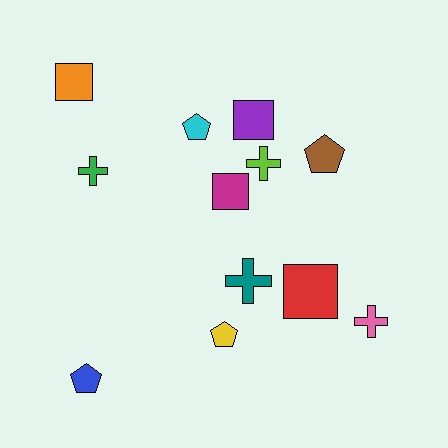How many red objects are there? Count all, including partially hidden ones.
There is 1 red object.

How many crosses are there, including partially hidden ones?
There are 4 crosses.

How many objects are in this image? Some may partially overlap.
There are 12 objects.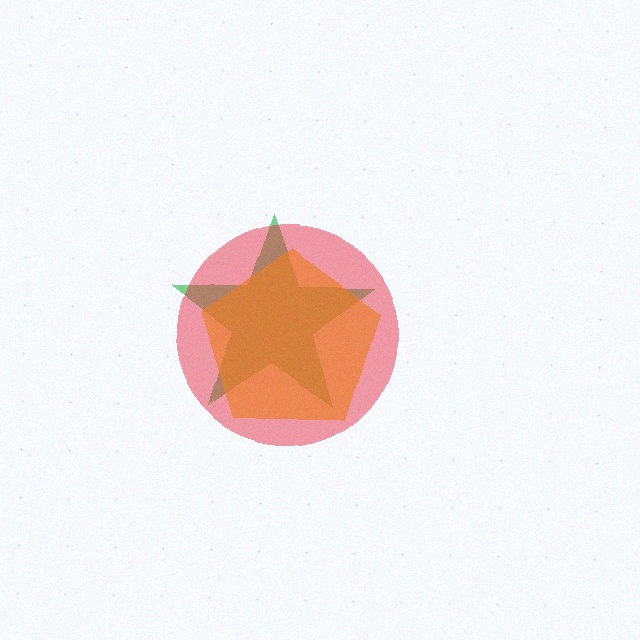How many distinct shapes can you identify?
There are 3 distinct shapes: a green star, a red circle, an orange pentagon.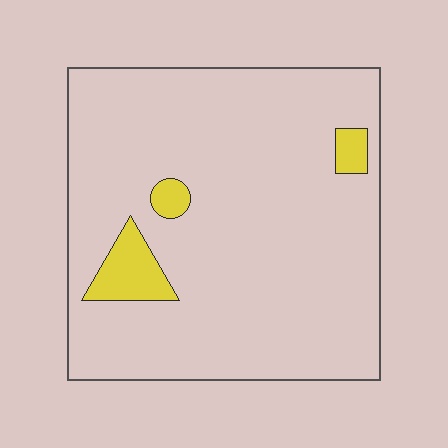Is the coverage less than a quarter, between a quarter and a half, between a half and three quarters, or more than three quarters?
Less than a quarter.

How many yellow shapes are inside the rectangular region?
3.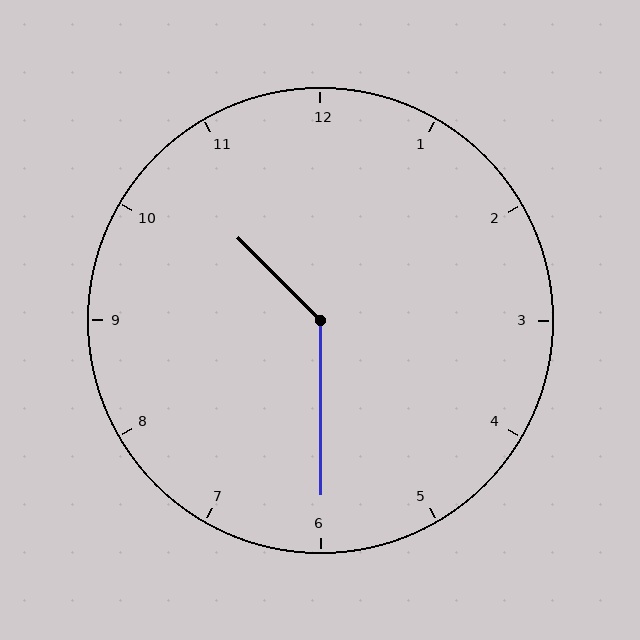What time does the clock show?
10:30.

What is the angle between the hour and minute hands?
Approximately 135 degrees.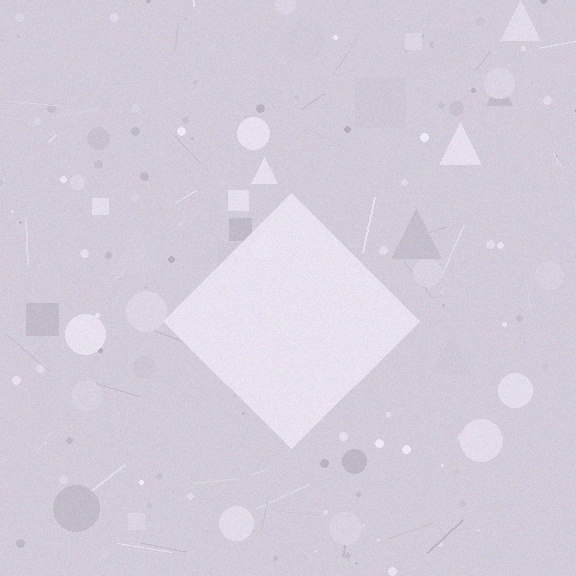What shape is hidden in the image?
A diamond is hidden in the image.